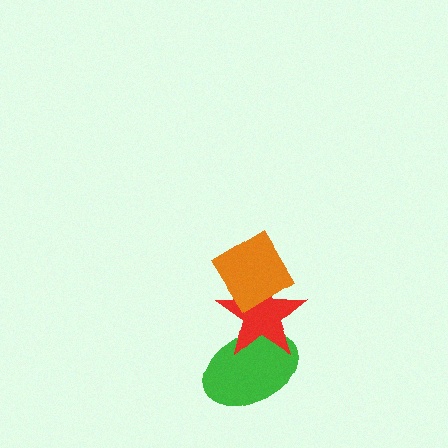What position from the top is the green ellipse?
The green ellipse is 3rd from the top.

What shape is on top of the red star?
The orange diamond is on top of the red star.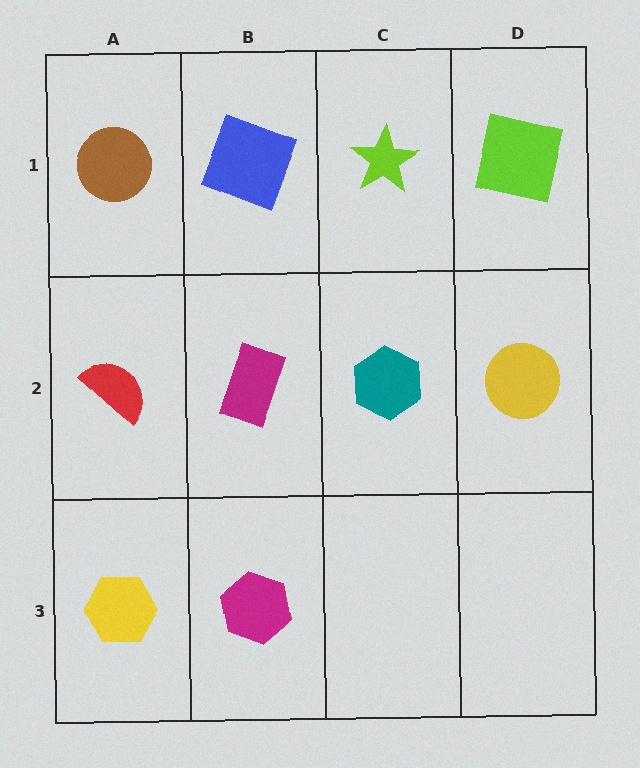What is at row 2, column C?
A teal hexagon.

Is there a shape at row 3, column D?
No, that cell is empty.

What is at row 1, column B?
A blue square.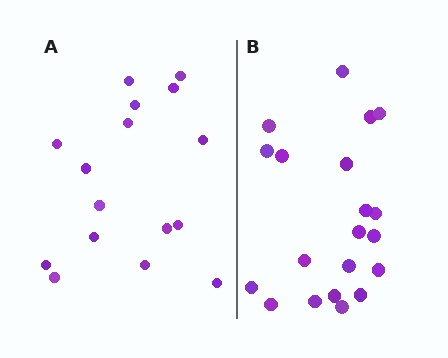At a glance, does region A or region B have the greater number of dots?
Region B (the right region) has more dots.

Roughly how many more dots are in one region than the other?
Region B has about 4 more dots than region A.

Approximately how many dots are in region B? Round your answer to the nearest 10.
About 20 dots.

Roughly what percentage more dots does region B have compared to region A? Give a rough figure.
About 25% more.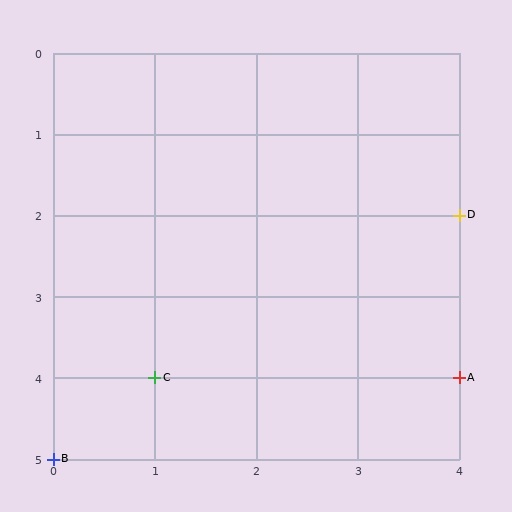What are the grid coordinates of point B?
Point B is at grid coordinates (0, 5).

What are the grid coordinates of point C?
Point C is at grid coordinates (1, 4).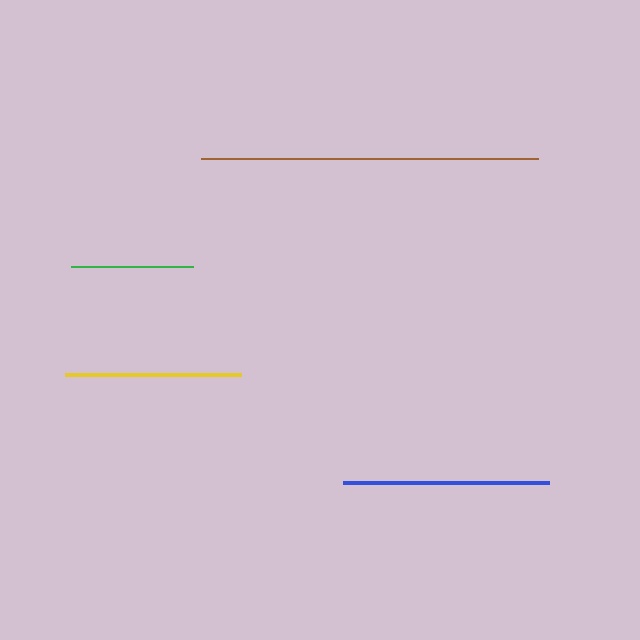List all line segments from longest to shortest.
From longest to shortest: brown, blue, yellow, green.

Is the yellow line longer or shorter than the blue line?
The blue line is longer than the yellow line.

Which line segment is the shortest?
The green line is the shortest at approximately 122 pixels.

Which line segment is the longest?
The brown line is the longest at approximately 337 pixels.